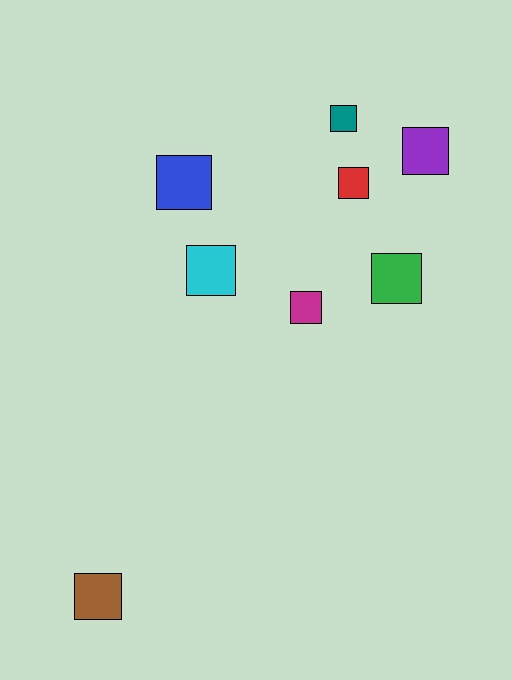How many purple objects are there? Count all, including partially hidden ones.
There is 1 purple object.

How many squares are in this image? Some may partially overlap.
There are 8 squares.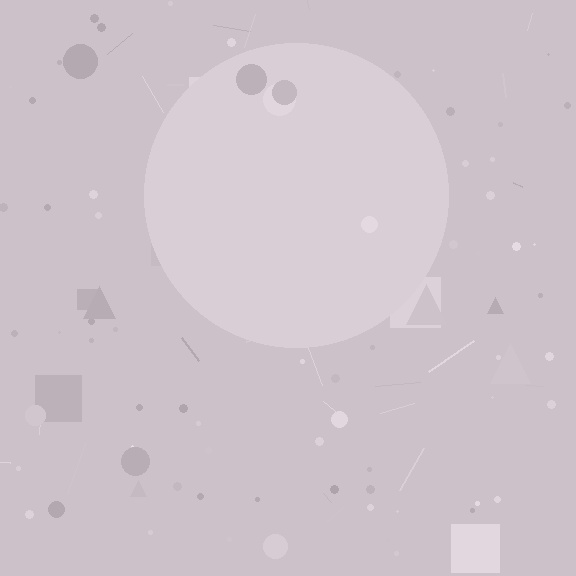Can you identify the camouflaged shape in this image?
The camouflaged shape is a circle.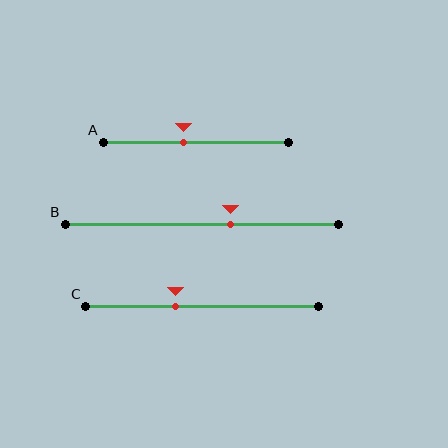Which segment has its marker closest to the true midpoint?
Segment A has its marker closest to the true midpoint.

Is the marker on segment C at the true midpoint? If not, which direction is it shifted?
No, the marker on segment C is shifted to the left by about 11% of the segment length.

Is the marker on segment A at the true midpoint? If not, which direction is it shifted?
No, the marker on segment A is shifted to the left by about 7% of the segment length.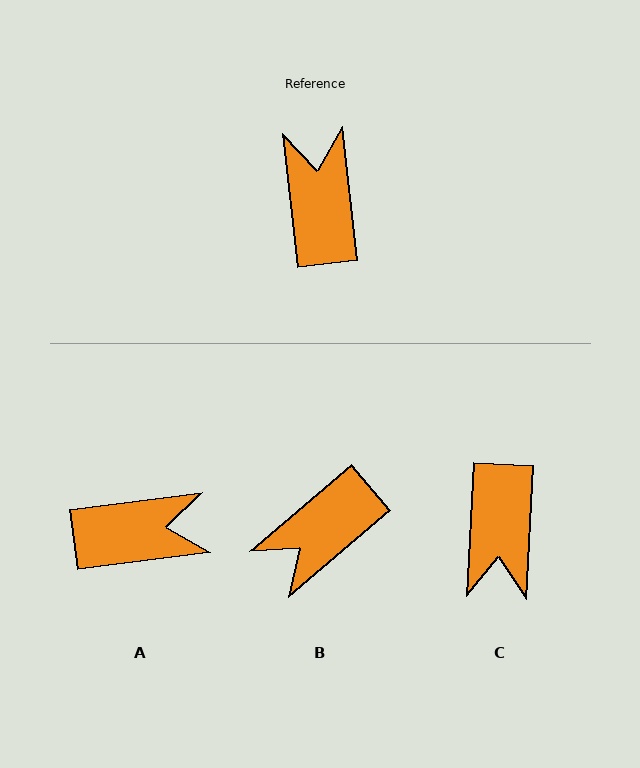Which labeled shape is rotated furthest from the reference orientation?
C, about 171 degrees away.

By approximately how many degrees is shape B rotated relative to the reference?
Approximately 124 degrees counter-clockwise.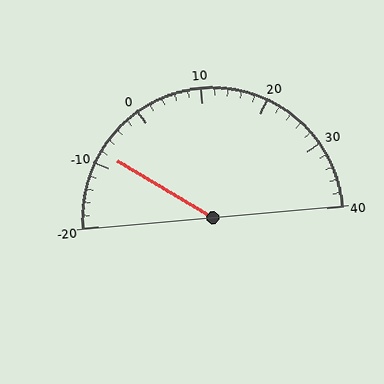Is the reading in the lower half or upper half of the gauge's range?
The reading is in the lower half of the range (-20 to 40).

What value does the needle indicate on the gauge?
The needle indicates approximately -8.